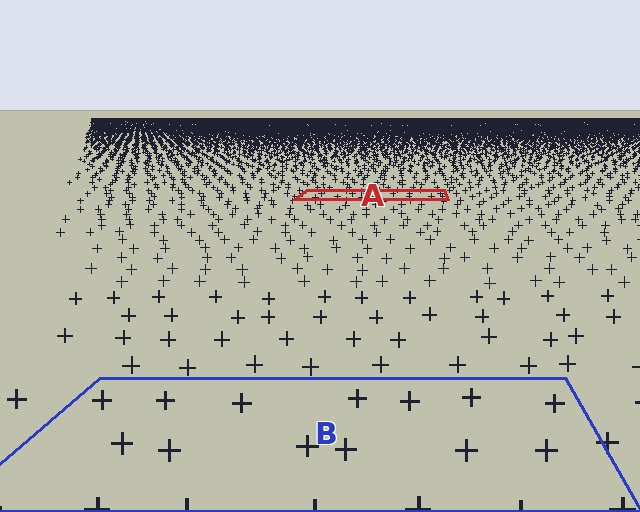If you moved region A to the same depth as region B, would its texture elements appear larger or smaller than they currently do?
They would appear larger. At a closer depth, the same texture elements are projected at a bigger on-screen size.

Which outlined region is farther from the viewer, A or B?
Region A is farther from the viewer — the texture elements inside it appear smaller and more densely packed.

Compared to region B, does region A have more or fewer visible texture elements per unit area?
Region A has more texture elements per unit area — they are packed more densely because it is farther away.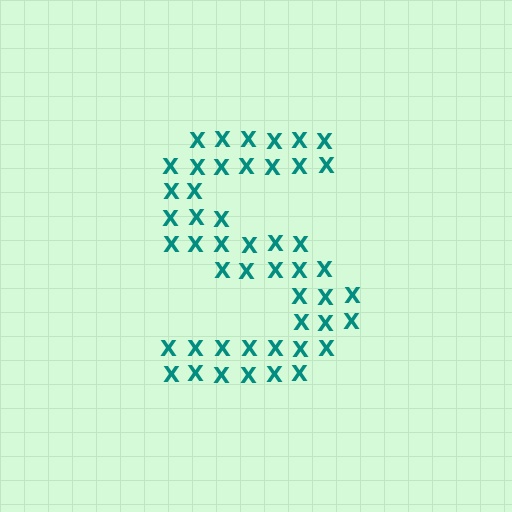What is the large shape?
The large shape is the letter S.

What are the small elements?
The small elements are letter X's.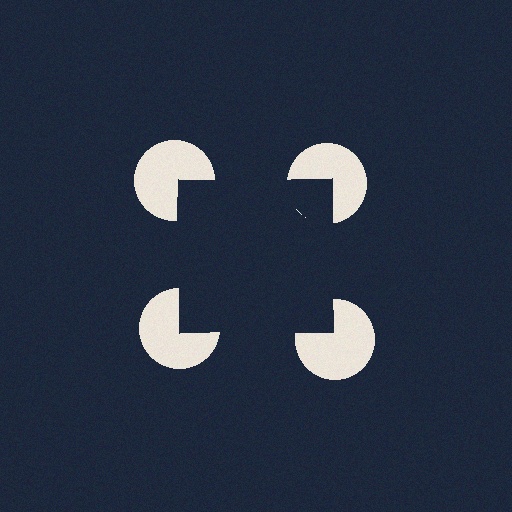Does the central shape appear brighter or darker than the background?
It typically appears slightly darker than the background, even though no actual brightness change is drawn.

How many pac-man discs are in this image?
There are 4 — one at each vertex of the illusory square.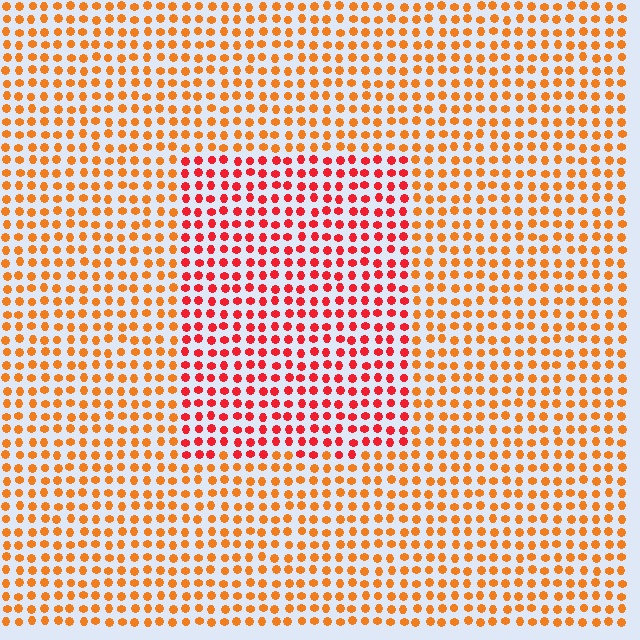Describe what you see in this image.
The image is filled with small orange elements in a uniform arrangement. A rectangle-shaped region is visible where the elements are tinted to a slightly different hue, forming a subtle color boundary.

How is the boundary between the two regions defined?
The boundary is defined purely by a slight shift in hue (about 33 degrees). Spacing, size, and orientation are identical on both sides.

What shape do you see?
I see a rectangle.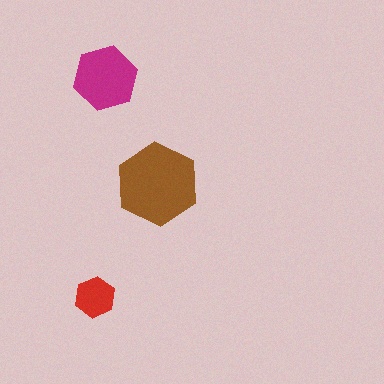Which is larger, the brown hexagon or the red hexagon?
The brown one.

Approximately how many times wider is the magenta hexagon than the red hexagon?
About 1.5 times wider.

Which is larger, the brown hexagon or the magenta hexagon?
The brown one.